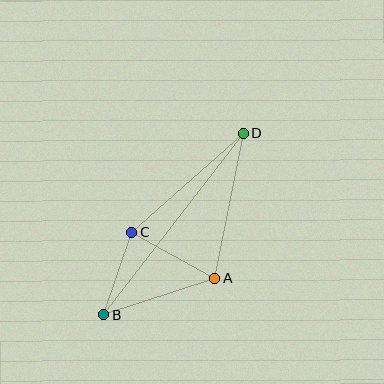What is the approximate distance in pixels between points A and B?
The distance between A and B is approximately 117 pixels.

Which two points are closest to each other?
Points B and C are closest to each other.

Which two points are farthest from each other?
Points B and D are farthest from each other.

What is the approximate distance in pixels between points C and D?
The distance between C and D is approximately 149 pixels.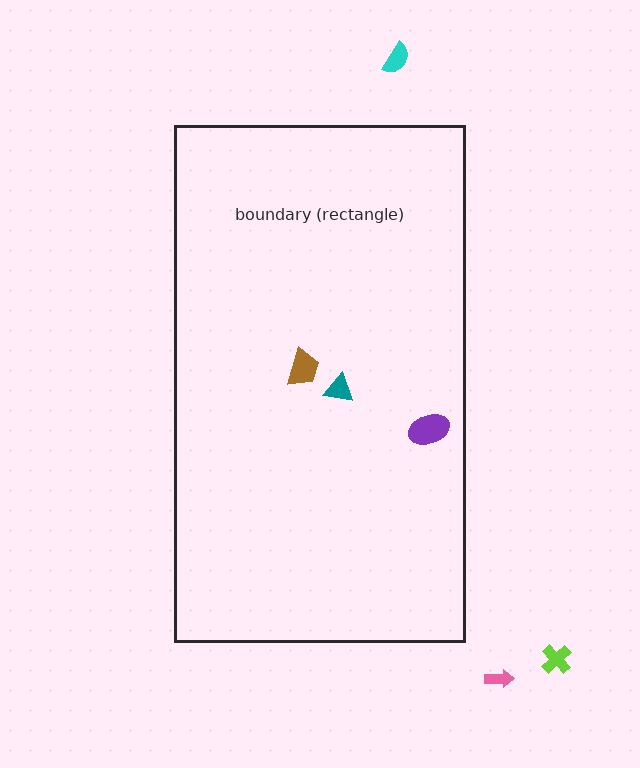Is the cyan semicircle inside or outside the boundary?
Outside.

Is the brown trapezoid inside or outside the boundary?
Inside.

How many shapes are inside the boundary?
3 inside, 3 outside.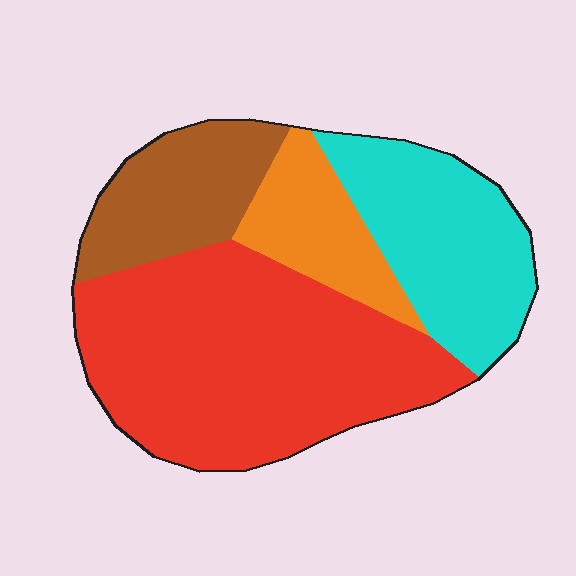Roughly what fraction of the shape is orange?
Orange takes up less than a sixth of the shape.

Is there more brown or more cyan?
Cyan.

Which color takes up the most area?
Red, at roughly 50%.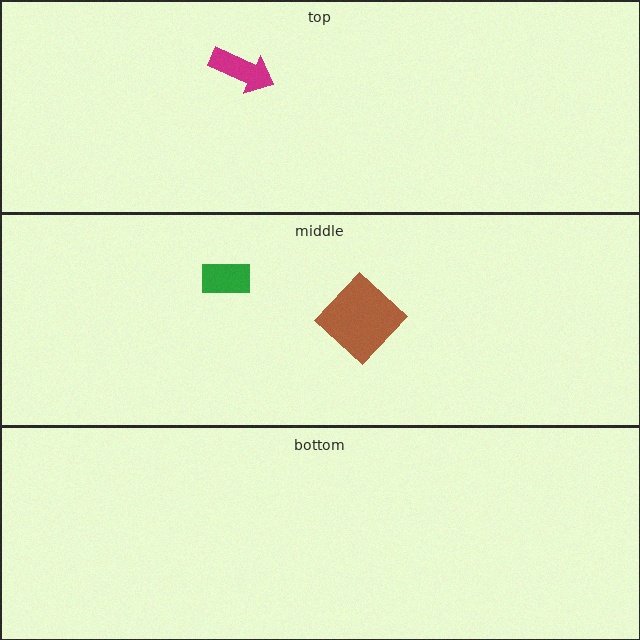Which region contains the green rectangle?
The middle region.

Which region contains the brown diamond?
The middle region.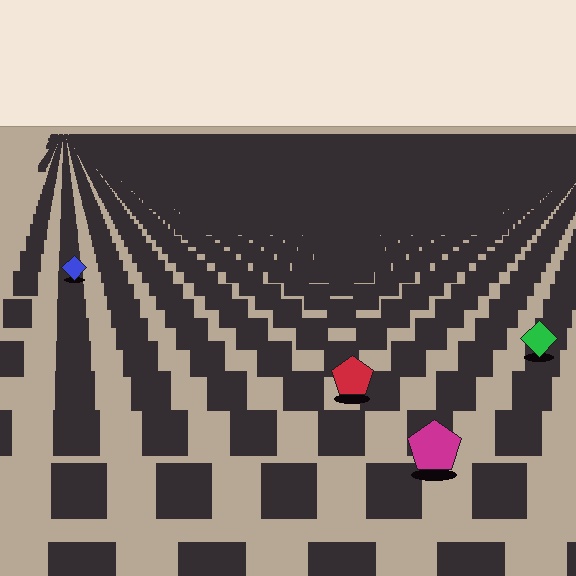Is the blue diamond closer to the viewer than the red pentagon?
No. The red pentagon is closer — you can tell from the texture gradient: the ground texture is coarser near it.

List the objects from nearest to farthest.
From nearest to farthest: the magenta pentagon, the red pentagon, the green diamond, the blue diamond.